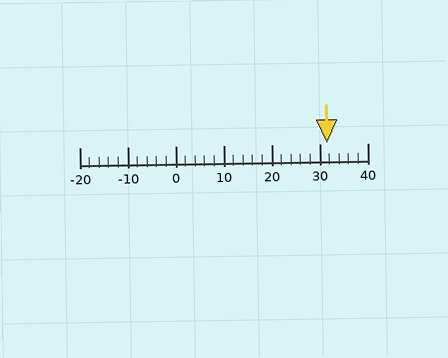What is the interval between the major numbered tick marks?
The major tick marks are spaced 10 units apart.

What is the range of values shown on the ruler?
The ruler shows values from -20 to 40.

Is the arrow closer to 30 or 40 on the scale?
The arrow is closer to 30.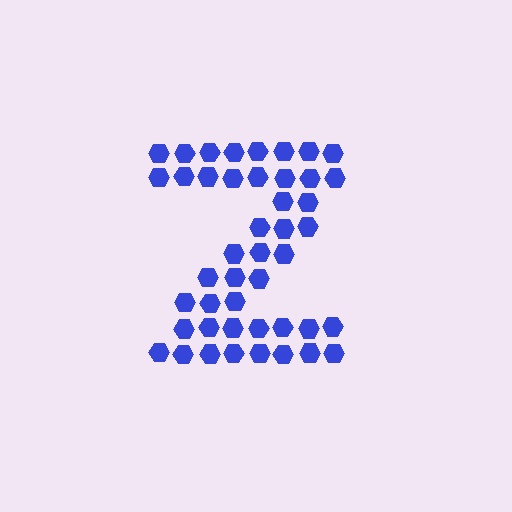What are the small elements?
The small elements are hexagons.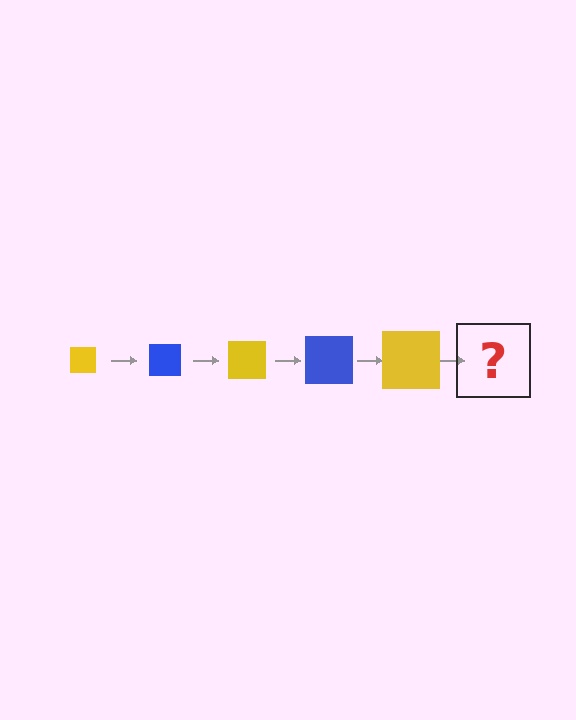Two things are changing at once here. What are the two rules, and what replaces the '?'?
The two rules are that the square grows larger each step and the color cycles through yellow and blue. The '?' should be a blue square, larger than the previous one.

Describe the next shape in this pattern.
It should be a blue square, larger than the previous one.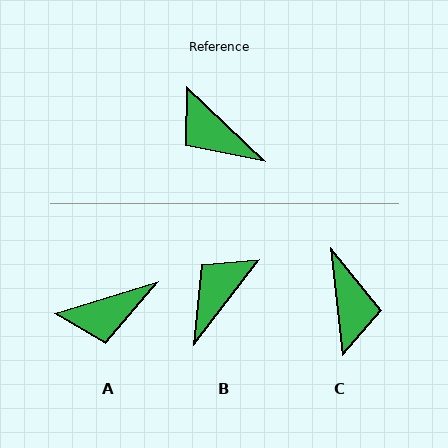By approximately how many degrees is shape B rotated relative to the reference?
Approximately 84 degrees clockwise.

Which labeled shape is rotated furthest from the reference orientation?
C, about 140 degrees away.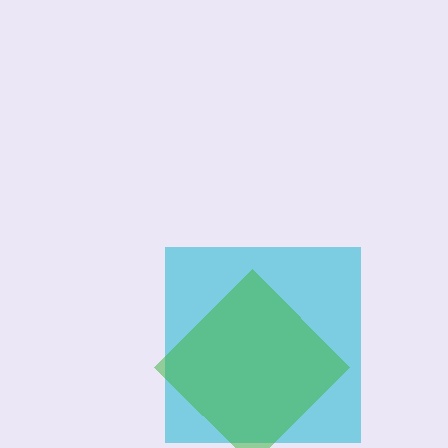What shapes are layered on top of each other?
The layered shapes are: a cyan square, a green diamond.